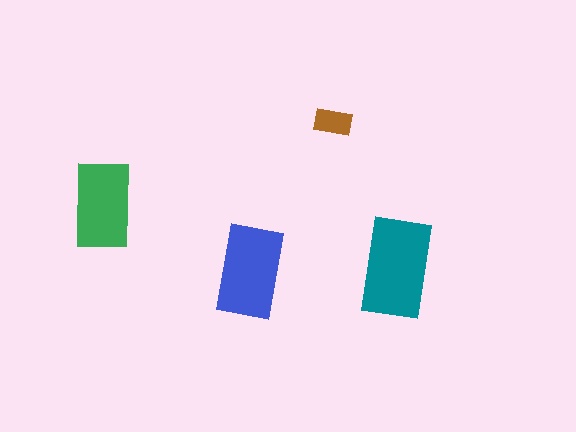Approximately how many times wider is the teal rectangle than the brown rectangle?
About 2.5 times wider.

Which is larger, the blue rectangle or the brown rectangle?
The blue one.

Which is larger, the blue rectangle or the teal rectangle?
The teal one.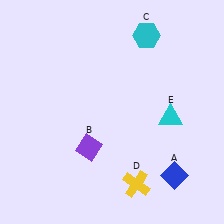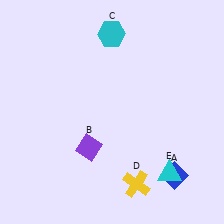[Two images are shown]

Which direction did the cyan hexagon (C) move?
The cyan hexagon (C) moved left.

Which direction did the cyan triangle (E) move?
The cyan triangle (E) moved down.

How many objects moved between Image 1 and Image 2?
2 objects moved between the two images.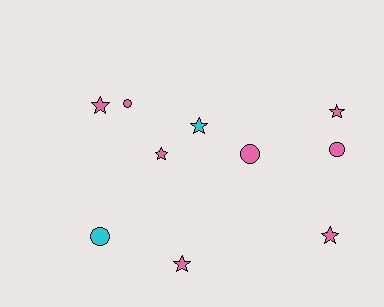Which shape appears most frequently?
Star, with 6 objects.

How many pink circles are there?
There are 3 pink circles.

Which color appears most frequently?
Pink, with 8 objects.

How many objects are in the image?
There are 10 objects.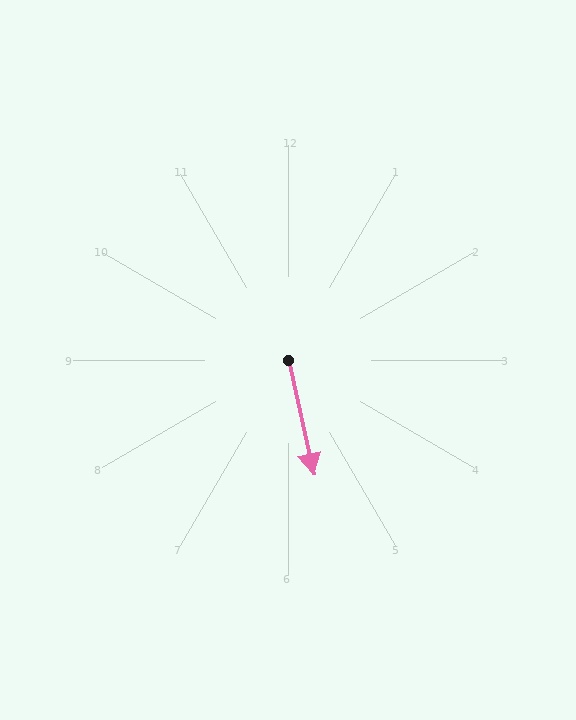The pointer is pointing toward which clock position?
Roughly 6 o'clock.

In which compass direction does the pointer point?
South.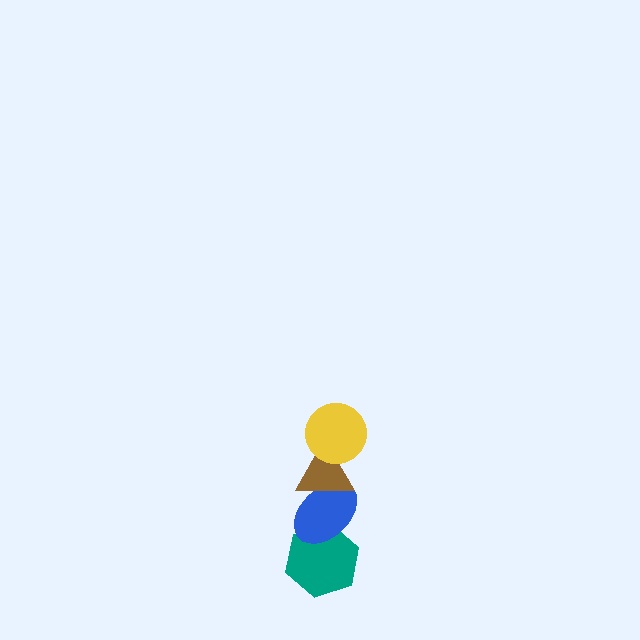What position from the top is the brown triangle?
The brown triangle is 2nd from the top.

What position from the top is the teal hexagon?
The teal hexagon is 4th from the top.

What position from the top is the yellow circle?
The yellow circle is 1st from the top.